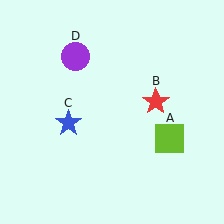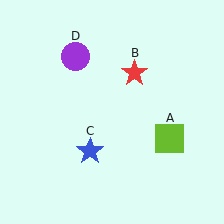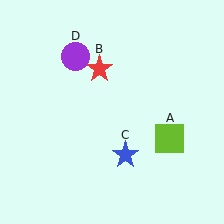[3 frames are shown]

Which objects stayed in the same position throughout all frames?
Lime square (object A) and purple circle (object D) remained stationary.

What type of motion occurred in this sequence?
The red star (object B), blue star (object C) rotated counterclockwise around the center of the scene.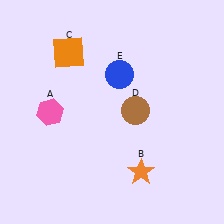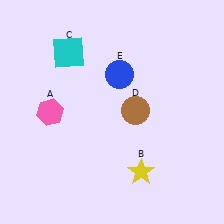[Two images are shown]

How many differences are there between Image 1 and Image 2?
There are 2 differences between the two images.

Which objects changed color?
B changed from orange to yellow. C changed from orange to cyan.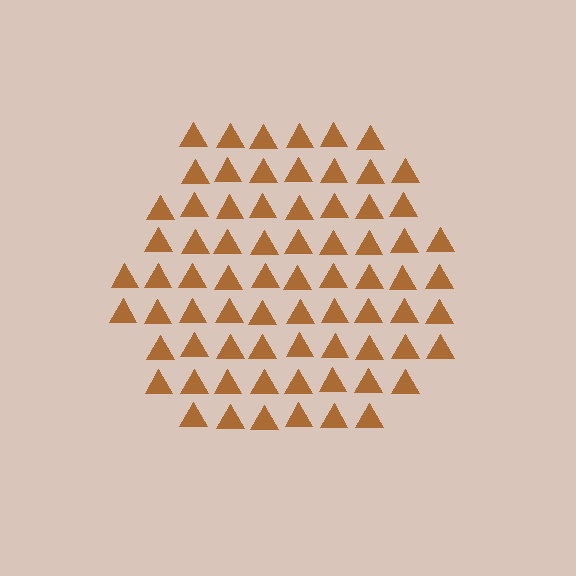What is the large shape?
The large shape is a hexagon.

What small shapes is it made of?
It is made of small triangles.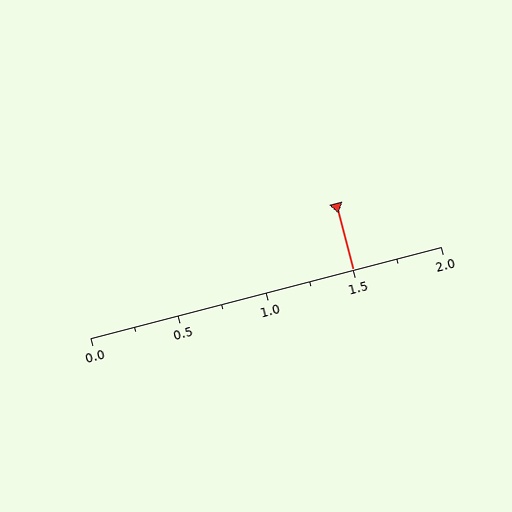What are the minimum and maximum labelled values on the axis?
The axis runs from 0.0 to 2.0.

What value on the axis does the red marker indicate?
The marker indicates approximately 1.5.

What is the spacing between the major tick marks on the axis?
The major ticks are spaced 0.5 apart.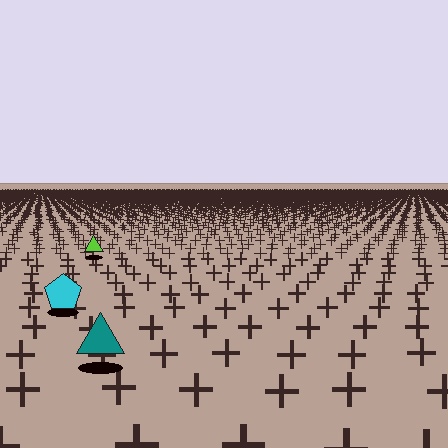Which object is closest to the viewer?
The teal triangle is closest. The texture marks near it are larger and more spread out.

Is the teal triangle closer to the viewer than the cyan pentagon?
Yes. The teal triangle is closer — you can tell from the texture gradient: the ground texture is coarser near it.